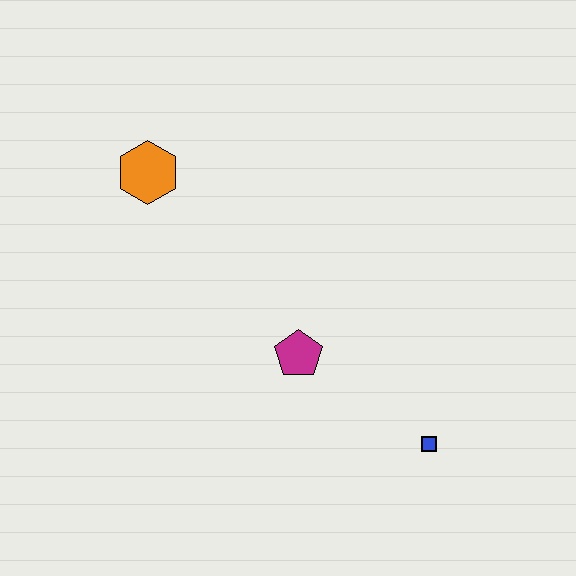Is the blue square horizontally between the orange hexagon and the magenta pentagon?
No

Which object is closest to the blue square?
The magenta pentagon is closest to the blue square.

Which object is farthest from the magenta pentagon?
The orange hexagon is farthest from the magenta pentagon.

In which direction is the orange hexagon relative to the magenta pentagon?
The orange hexagon is above the magenta pentagon.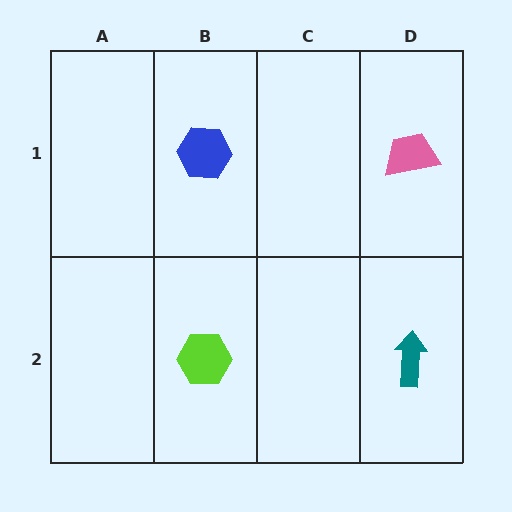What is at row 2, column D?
A teal arrow.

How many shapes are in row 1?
2 shapes.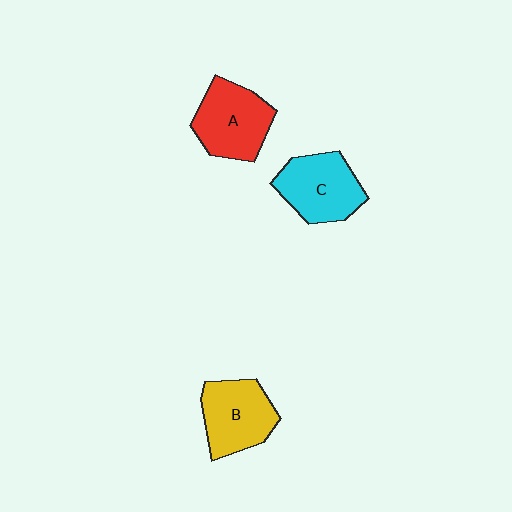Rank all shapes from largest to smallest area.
From largest to smallest: A (red), C (cyan), B (yellow).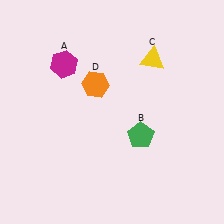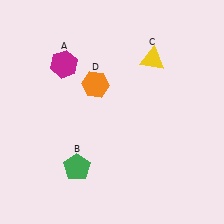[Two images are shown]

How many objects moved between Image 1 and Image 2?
1 object moved between the two images.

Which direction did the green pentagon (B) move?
The green pentagon (B) moved left.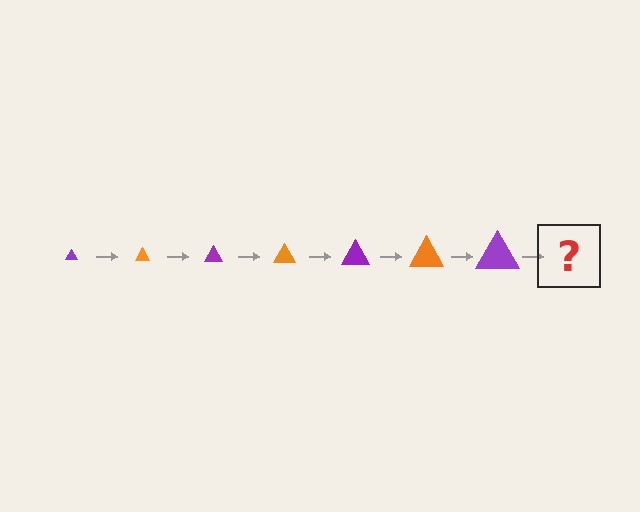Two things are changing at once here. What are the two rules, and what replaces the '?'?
The two rules are that the triangle grows larger each step and the color cycles through purple and orange. The '?' should be an orange triangle, larger than the previous one.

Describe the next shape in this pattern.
It should be an orange triangle, larger than the previous one.